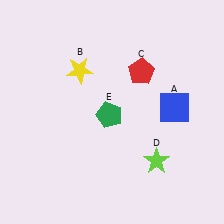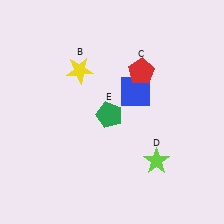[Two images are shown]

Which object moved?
The blue square (A) moved left.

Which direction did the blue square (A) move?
The blue square (A) moved left.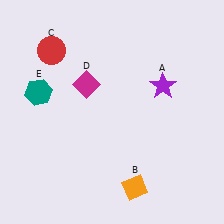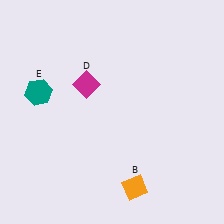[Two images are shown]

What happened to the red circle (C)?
The red circle (C) was removed in Image 2. It was in the top-left area of Image 1.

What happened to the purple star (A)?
The purple star (A) was removed in Image 2. It was in the top-right area of Image 1.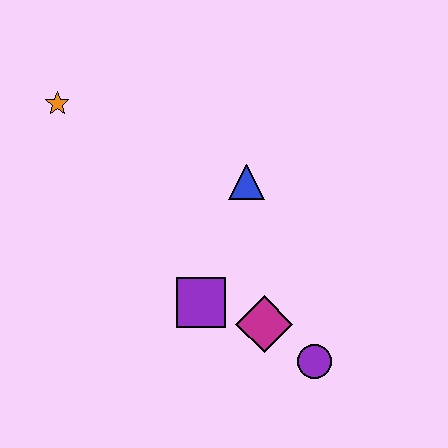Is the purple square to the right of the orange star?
Yes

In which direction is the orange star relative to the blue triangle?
The orange star is to the left of the blue triangle.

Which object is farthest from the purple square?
The orange star is farthest from the purple square.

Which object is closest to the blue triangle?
The purple square is closest to the blue triangle.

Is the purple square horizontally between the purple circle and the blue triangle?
No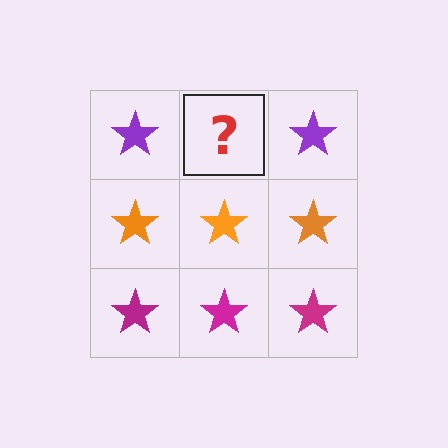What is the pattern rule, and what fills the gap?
The rule is that each row has a consistent color. The gap should be filled with a purple star.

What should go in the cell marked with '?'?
The missing cell should contain a purple star.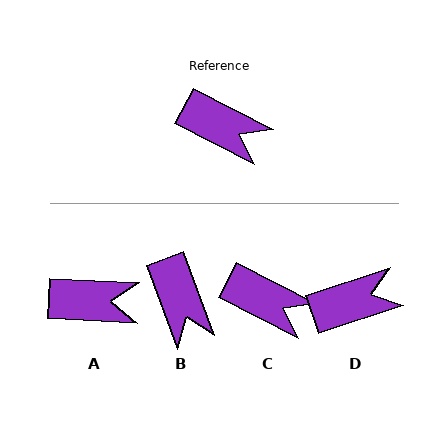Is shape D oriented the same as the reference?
No, it is off by about 46 degrees.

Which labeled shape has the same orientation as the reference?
C.